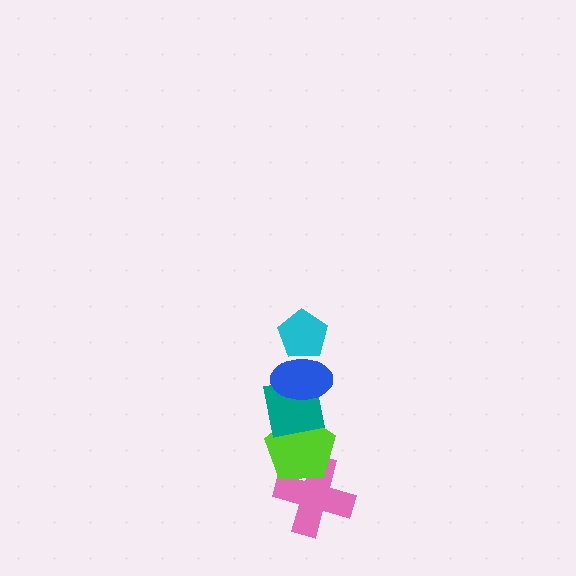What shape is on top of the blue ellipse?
The cyan pentagon is on top of the blue ellipse.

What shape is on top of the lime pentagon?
The teal square is on top of the lime pentagon.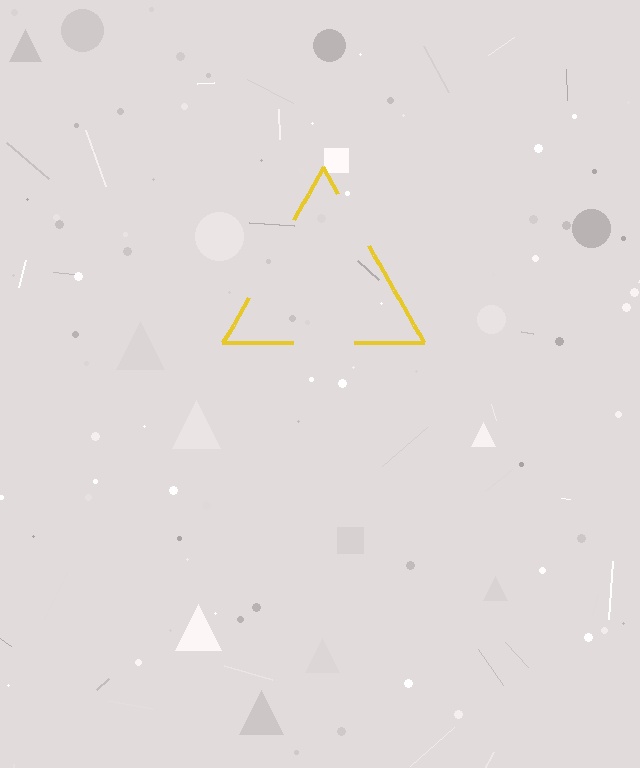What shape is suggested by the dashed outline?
The dashed outline suggests a triangle.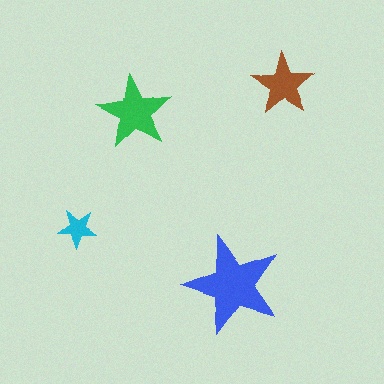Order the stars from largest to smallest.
the blue one, the green one, the brown one, the cyan one.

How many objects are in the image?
There are 4 objects in the image.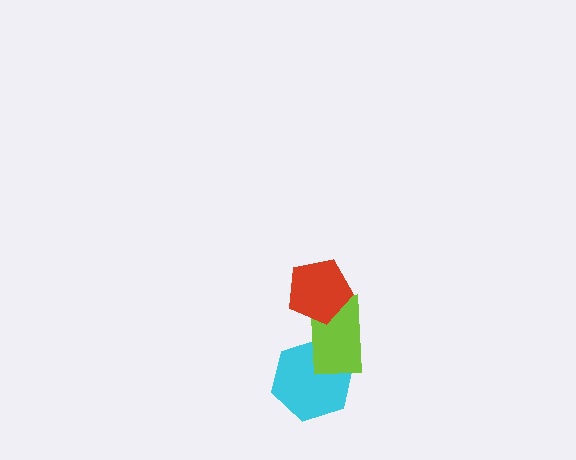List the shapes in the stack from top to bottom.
From top to bottom: the red pentagon, the lime rectangle, the cyan hexagon.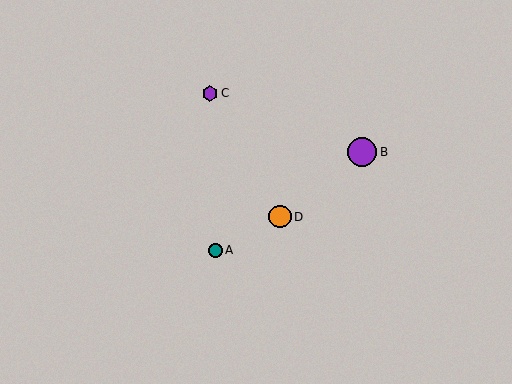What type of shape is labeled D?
Shape D is an orange circle.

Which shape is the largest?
The purple circle (labeled B) is the largest.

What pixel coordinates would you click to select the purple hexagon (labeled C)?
Click at (210, 94) to select the purple hexagon C.